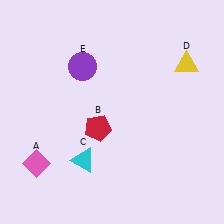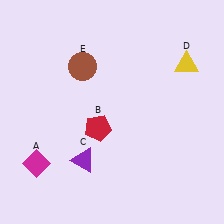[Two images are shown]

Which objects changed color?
A changed from pink to magenta. C changed from cyan to purple. E changed from purple to brown.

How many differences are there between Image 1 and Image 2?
There are 3 differences between the two images.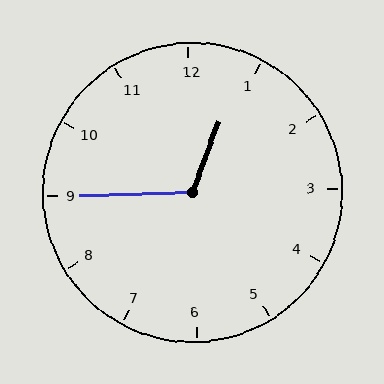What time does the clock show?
12:45.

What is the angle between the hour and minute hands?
Approximately 112 degrees.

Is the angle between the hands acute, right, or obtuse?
It is obtuse.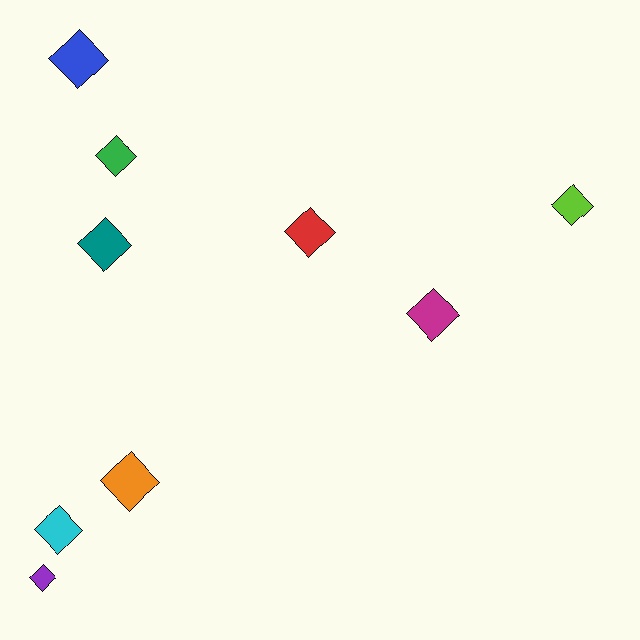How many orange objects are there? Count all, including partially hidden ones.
There is 1 orange object.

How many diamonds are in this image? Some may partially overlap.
There are 9 diamonds.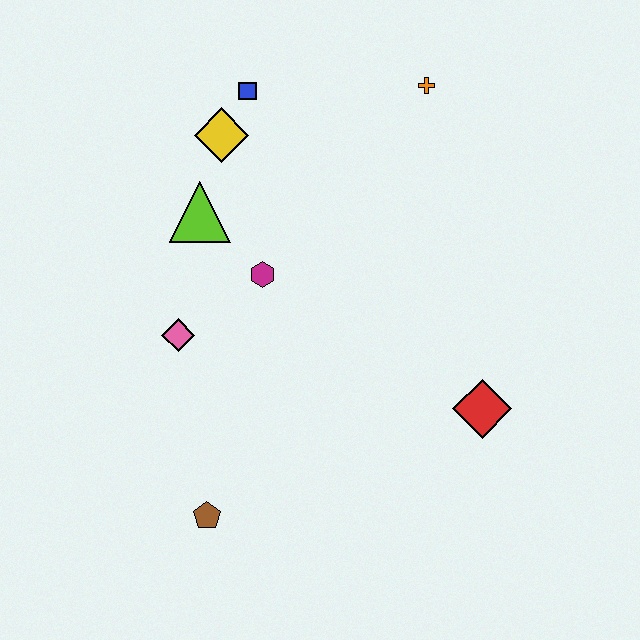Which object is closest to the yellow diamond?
The blue square is closest to the yellow diamond.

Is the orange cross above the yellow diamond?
Yes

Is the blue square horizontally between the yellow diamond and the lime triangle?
No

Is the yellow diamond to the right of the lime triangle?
Yes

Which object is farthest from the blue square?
The brown pentagon is farthest from the blue square.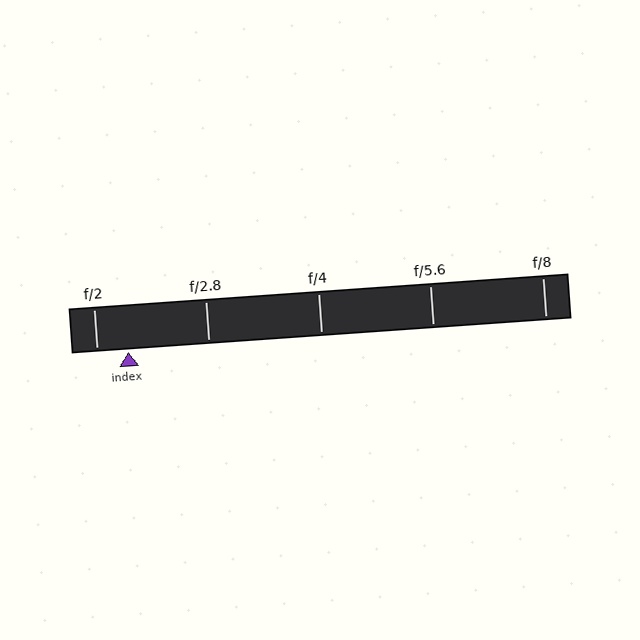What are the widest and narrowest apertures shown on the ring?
The widest aperture shown is f/2 and the narrowest is f/8.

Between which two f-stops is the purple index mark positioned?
The index mark is between f/2 and f/2.8.